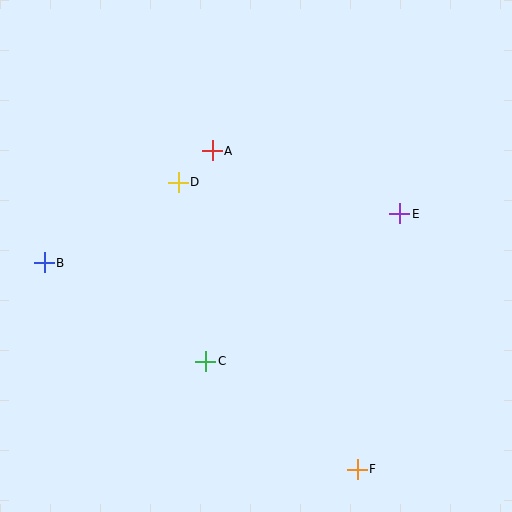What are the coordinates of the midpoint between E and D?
The midpoint between E and D is at (289, 198).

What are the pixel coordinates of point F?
Point F is at (357, 469).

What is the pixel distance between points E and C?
The distance between E and C is 243 pixels.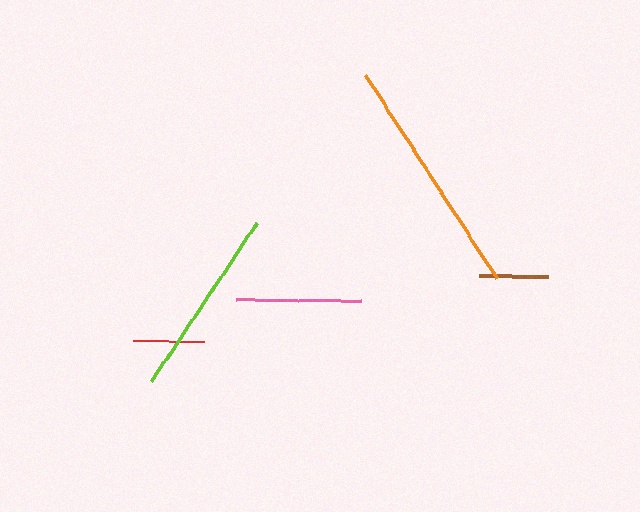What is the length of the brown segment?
The brown segment is approximately 70 pixels long.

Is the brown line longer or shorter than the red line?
The red line is longer than the brown line.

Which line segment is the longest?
The orange line is the longest at approximately 242 pixels.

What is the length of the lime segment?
The lime segment is approximately 190 pixels long.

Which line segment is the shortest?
The brown line is the shortest at approximately 70 pixels.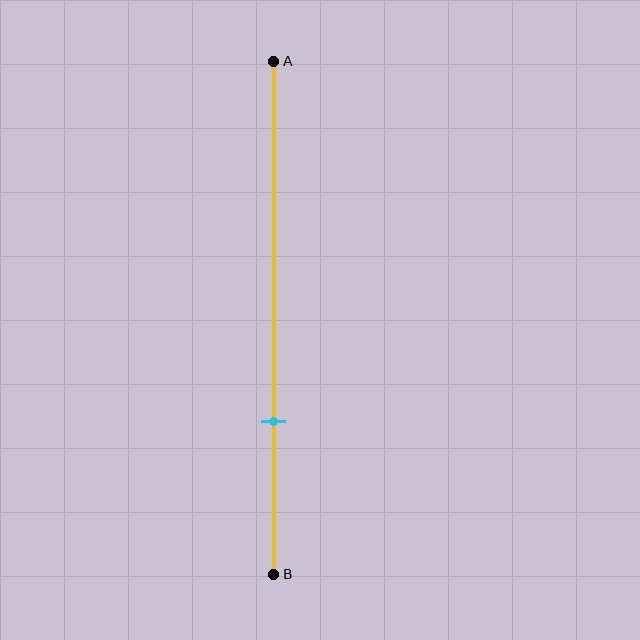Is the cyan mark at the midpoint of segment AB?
No, the mark is at about 70% from A, not at the 50% midpoint.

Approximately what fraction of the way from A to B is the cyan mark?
The cyan mark is approximately 70% of the way from A to B.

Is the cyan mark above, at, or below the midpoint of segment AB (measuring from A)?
The cyan mark is below the midpoint of segment AB.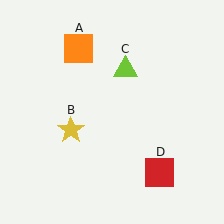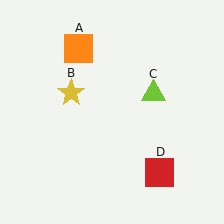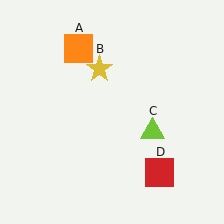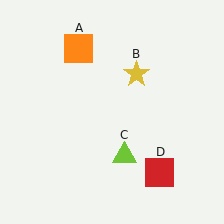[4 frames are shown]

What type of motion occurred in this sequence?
The yellow star (object B), lime triangle (object C) rotated clockwise around the center of the scene.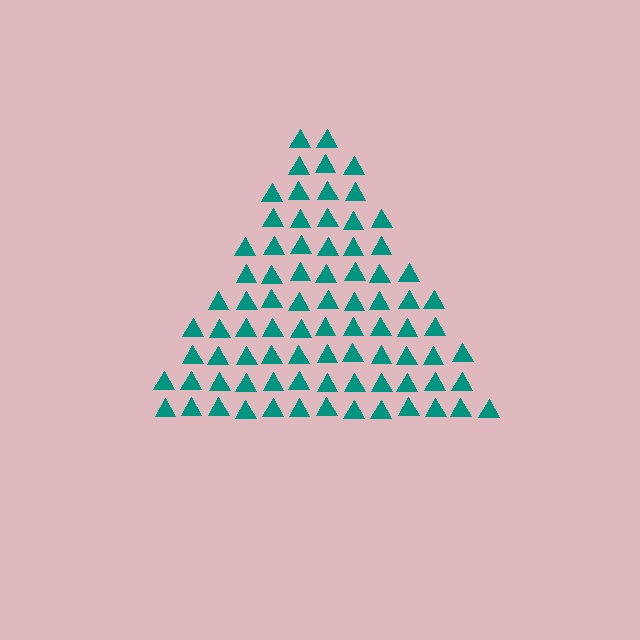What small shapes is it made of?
It is made of small triangles.